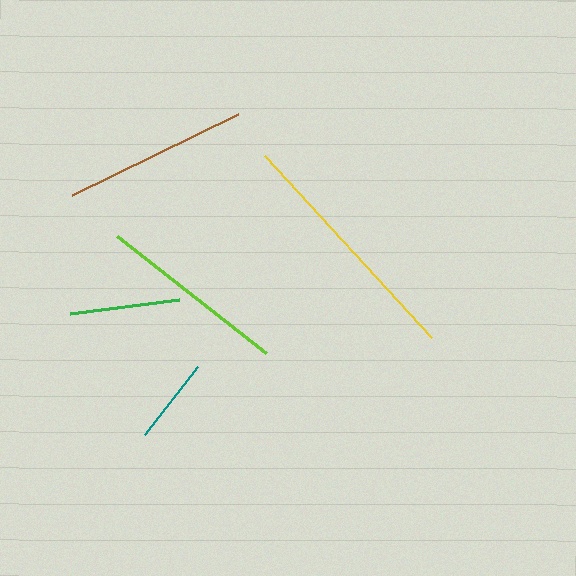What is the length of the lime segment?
The lime segment is approximately 189 pixels long.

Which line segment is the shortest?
The teal line is the shortest at approximately 87 pixels.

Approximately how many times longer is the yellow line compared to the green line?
The yellow line is approximately 2.2 times the length of the green line.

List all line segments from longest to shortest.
From longest to shortest: yellow, lime, brown, green, teal.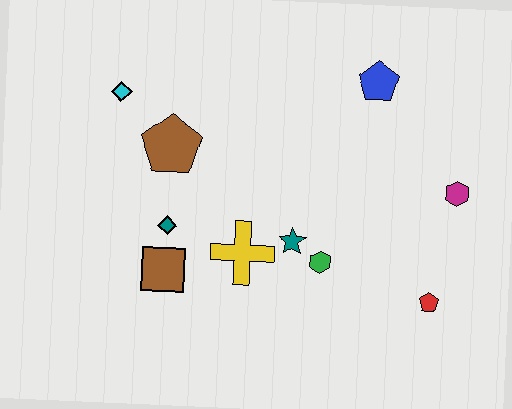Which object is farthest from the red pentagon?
The cyan diamond is farthest from the red pentagon.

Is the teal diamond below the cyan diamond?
Yes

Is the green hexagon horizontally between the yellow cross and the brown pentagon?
No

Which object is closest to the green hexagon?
The teal star is closest to the green hexagon.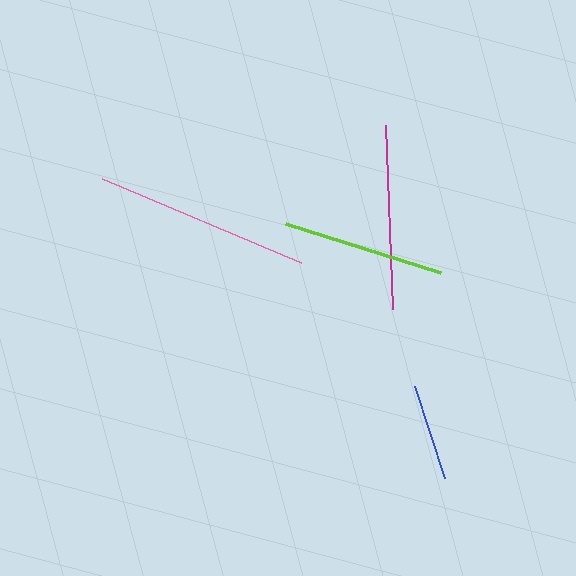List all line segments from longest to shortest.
From longest to shortest: pink, magenta, lime, blue.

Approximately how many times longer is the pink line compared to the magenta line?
The pink line is approximately 1.2 times the length of the magenta line.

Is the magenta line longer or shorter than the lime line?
The magenta line is longer than the lime line.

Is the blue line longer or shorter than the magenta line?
The magenta line is longer than the blue line.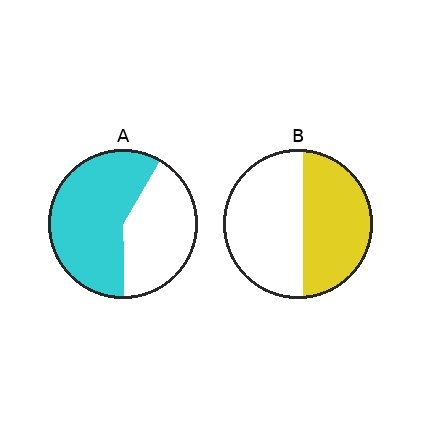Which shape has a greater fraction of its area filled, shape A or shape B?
Shape A.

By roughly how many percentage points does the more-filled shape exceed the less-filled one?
By roughly 15 percentage points (A over B).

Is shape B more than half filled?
No.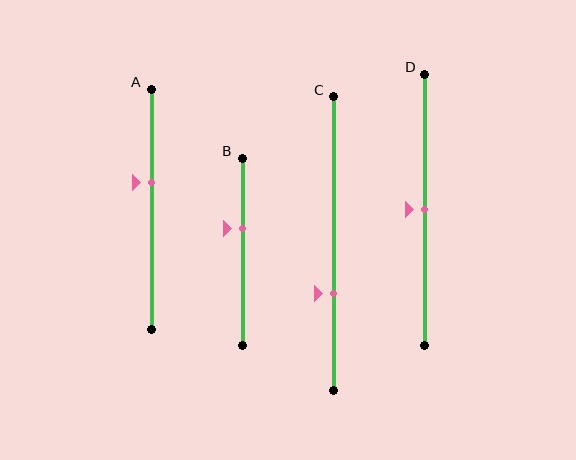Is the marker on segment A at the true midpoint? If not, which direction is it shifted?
No, the marker on segment A is shifted upward by about 11% of the segment length.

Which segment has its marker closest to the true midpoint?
Segment D has its marker closest to the true midpoint.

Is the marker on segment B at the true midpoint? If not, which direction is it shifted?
No, the marker on segment B is shifted upward by about 13% of the segment length.